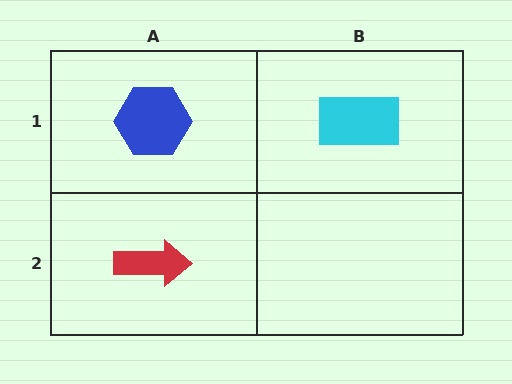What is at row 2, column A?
A red arrow.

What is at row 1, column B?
A cyan rectangle.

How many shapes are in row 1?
2 shapes.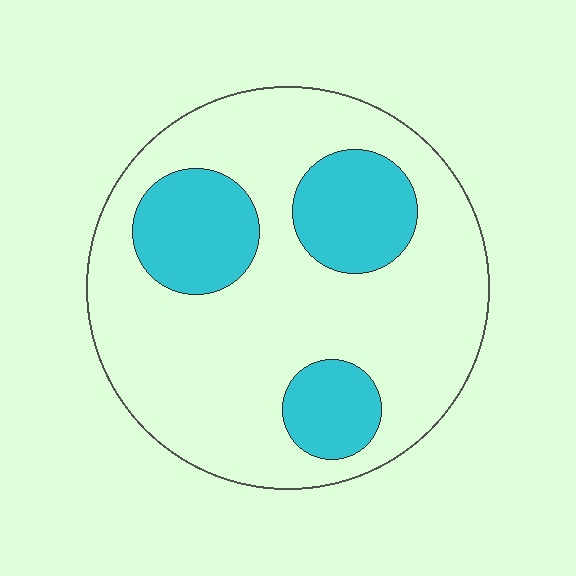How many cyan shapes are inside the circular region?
3.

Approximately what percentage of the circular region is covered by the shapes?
Approximately 25%.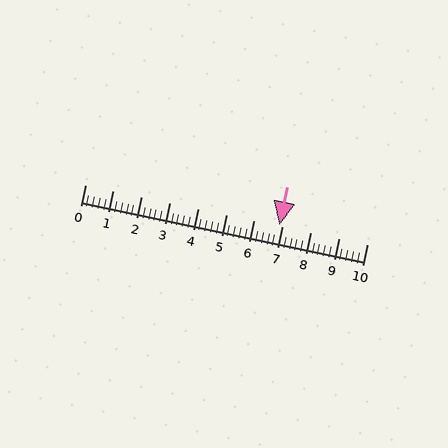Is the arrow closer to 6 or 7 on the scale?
The arrow is closer to 7.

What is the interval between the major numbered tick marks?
The major tick marks are spaced 1 units apart.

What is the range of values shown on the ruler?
The ruler shows values from 0 to 10.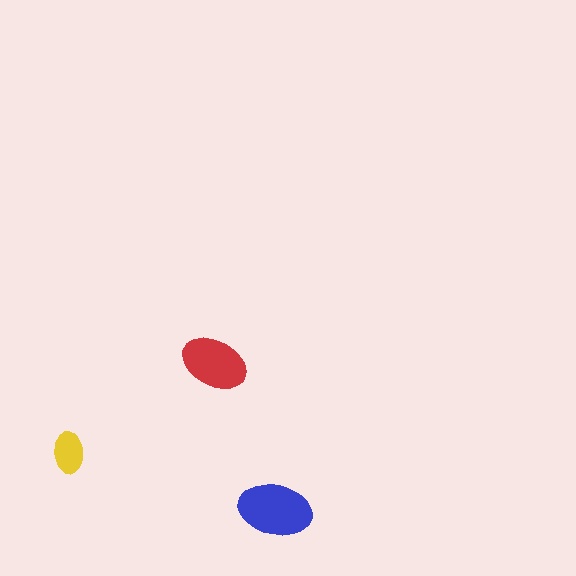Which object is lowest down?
The blue ellipse is bottommost.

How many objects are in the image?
There are 3 objects in the image.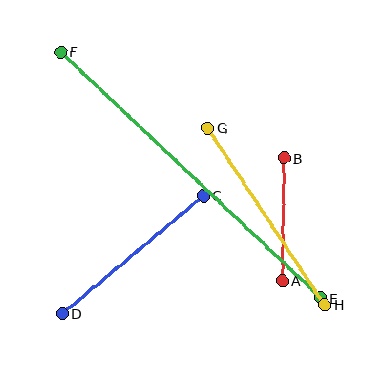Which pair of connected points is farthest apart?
Points E and F are farthest apart.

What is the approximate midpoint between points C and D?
The midpoint is at approximately (133, 255) pixels.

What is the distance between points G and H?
The distance is approximately 212 pixels.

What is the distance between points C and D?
The distance is approximately 183 pixels.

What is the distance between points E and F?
The distance is approximately 358 pixels.